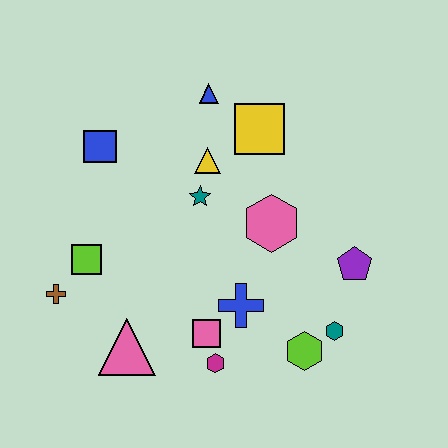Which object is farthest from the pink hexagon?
The brown cross is farthest from the pink hexagon.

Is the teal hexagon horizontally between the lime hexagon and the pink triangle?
No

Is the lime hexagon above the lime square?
No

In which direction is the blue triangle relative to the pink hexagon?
The blue triangle is above the pink hexagon.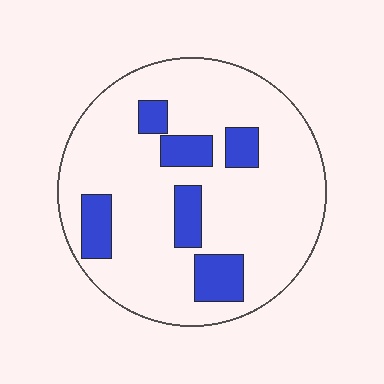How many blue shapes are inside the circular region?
6.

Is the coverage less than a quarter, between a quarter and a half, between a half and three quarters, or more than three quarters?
Less than a quarter.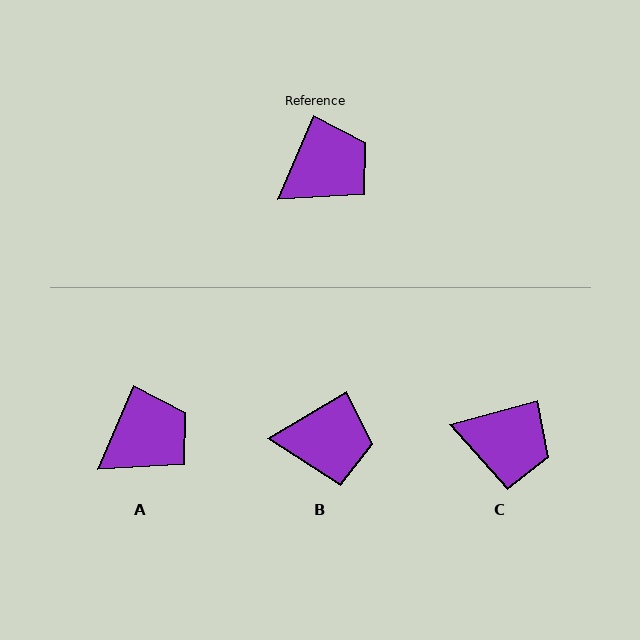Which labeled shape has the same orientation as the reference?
A.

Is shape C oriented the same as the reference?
No, it is off by about 52 degrees.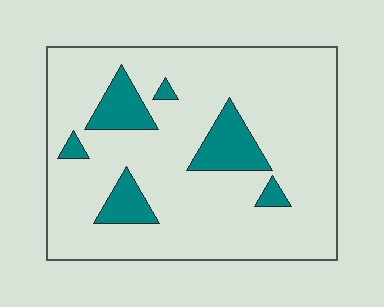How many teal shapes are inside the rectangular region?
6.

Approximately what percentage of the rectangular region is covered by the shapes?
Approximately 15%.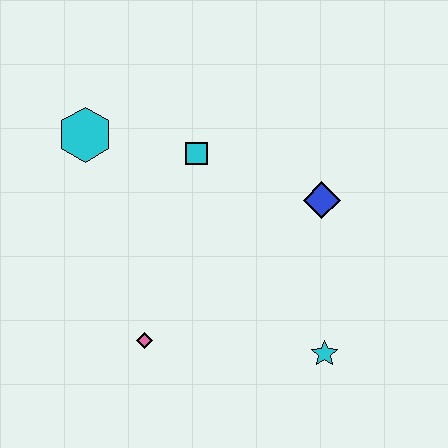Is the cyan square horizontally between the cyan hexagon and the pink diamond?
No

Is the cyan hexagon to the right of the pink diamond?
No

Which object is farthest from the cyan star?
The cyan hexagon is farthest from the cyan star.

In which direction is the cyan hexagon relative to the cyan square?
The cyan hexagon is to the left of the cyan square.